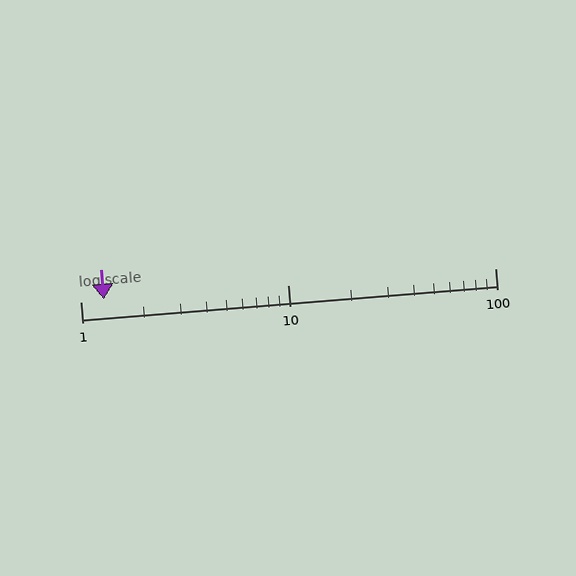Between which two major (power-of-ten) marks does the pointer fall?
The pointer is between 1 and 10.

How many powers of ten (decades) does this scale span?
The scale spans 2 decades, from 1 to 100.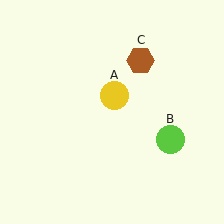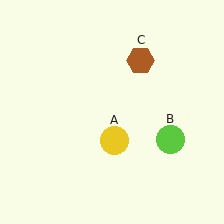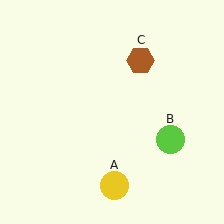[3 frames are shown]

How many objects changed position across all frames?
1 object changed position: yellow circle (object A).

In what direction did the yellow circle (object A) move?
The yellow circle (object A) moved down.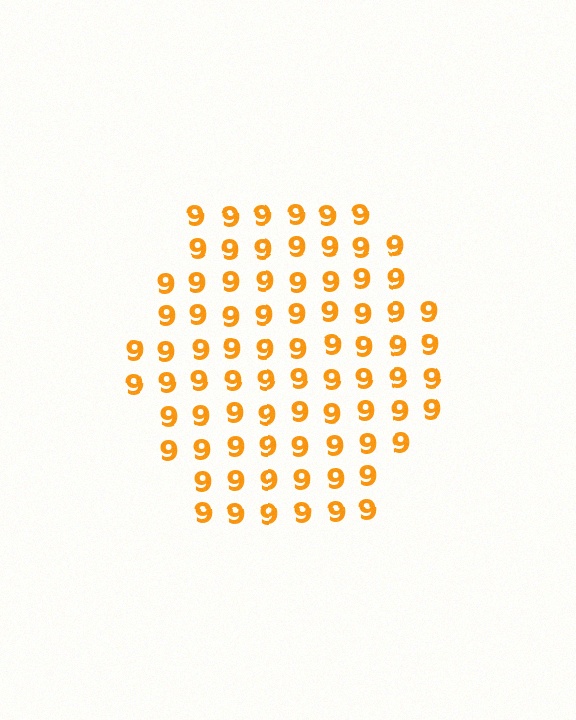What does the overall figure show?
The overall figure shows a hexagon.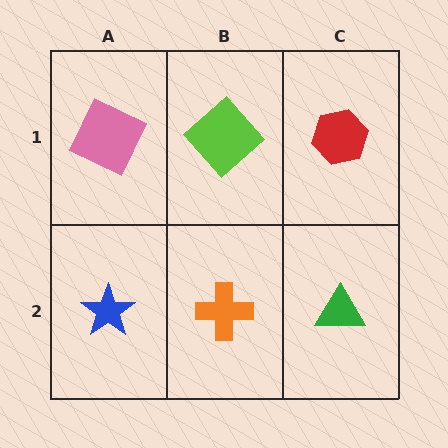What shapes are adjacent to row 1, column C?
A green triangle (row 2, column C), a lime diamond (row 1, column B).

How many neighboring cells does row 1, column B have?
3.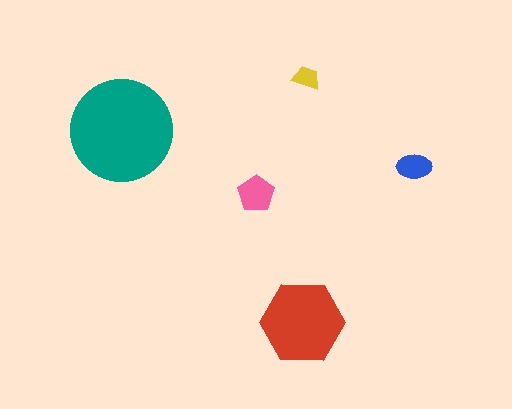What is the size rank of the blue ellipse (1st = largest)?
4th.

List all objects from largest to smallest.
The teal circle, the red hexagon, the pink pentagon, the blue ellipse, the yellow trapezoid.